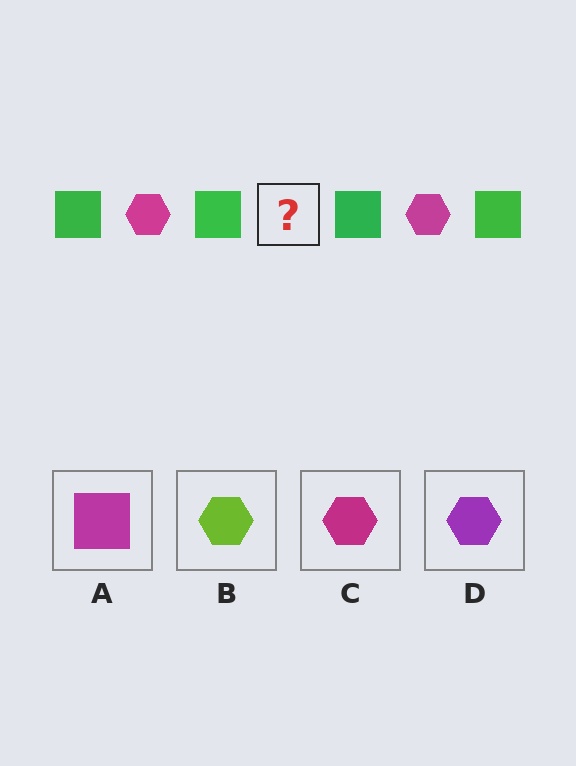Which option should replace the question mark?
Option C.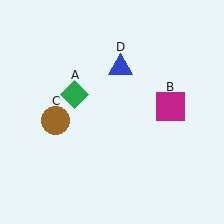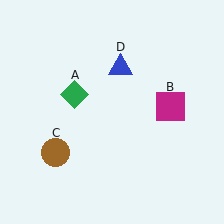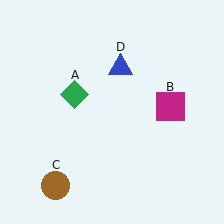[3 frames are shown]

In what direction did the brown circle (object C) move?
The brown circle (object C) moved down.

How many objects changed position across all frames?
1 object changed position: brown circle (object C).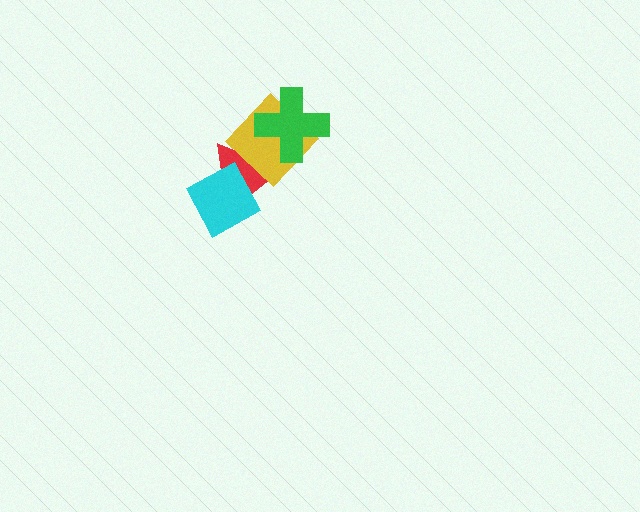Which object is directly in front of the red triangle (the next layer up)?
The yellow diamond is directly in front of the red triangle.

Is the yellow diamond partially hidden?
Yes, it is partially covered by another shape.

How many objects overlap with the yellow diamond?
2 objects overlap with the yellow diamond.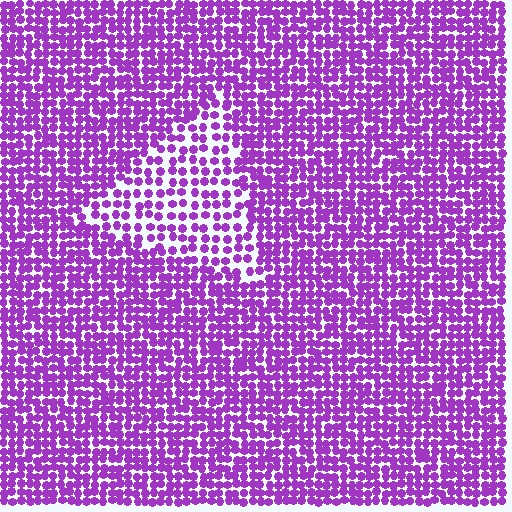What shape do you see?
I see a triangle.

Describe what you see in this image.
The image contains small purple elements arranged at two different densities. A triangle-shaped region is visible where the elements are less densely packed than the surrounding area.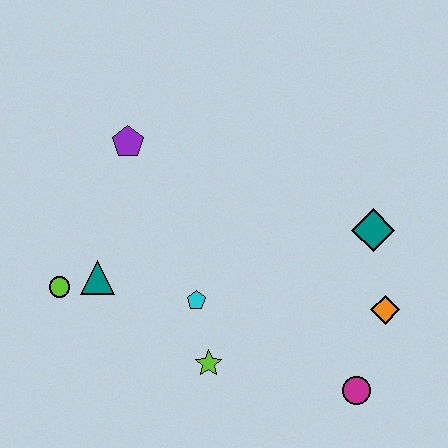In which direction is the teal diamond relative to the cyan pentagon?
The teal diamond is to the right of the cyan pentagon.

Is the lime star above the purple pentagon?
No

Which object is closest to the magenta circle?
The orange diamond is closest to the magenta circle.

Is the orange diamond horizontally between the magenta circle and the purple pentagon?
No